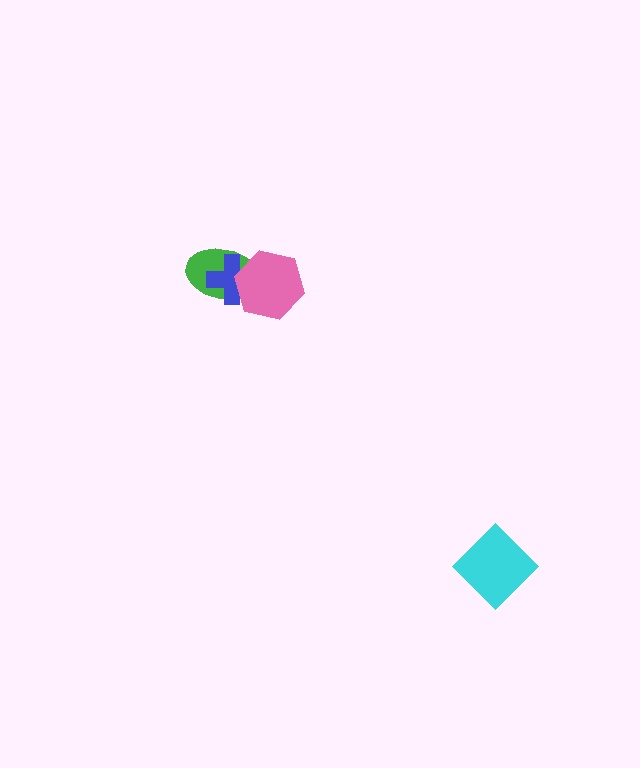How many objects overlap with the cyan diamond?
0 objects overlap with the cyan diamond.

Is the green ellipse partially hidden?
Yes, it is partially covered by another shape.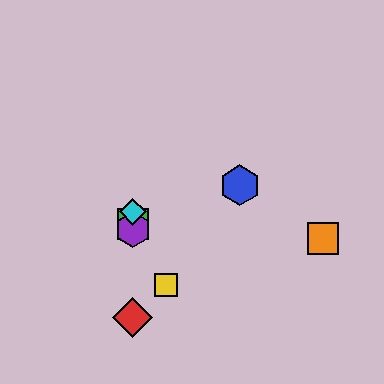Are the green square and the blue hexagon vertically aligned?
No, the green square is at x≈133 and the blue hexagon is at x≈240.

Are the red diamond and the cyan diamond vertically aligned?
Yes, both are at x≈133.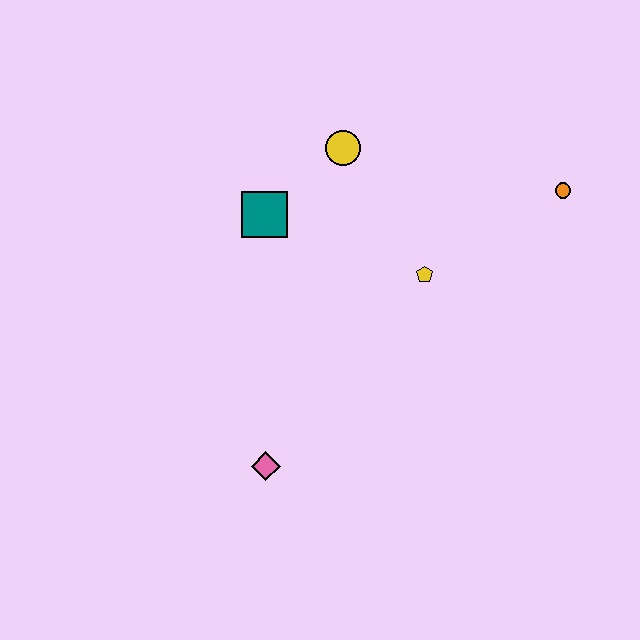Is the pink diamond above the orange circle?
No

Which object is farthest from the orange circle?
The pink diamond is farthest from the orange circle.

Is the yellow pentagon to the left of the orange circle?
Yes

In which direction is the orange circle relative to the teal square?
The orange circle is to the right of the teal square.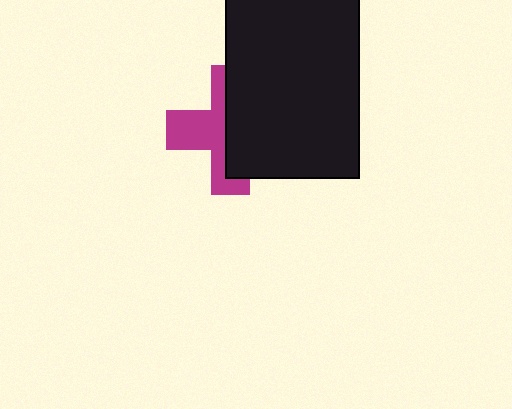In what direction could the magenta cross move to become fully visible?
The magenta cross could move left. That would shift it out from behind the black rectangle entirely.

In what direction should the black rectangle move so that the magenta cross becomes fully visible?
The black rectangle should move right. That is the shortest direction to clear the overlap and leave the magenta cross fully visible.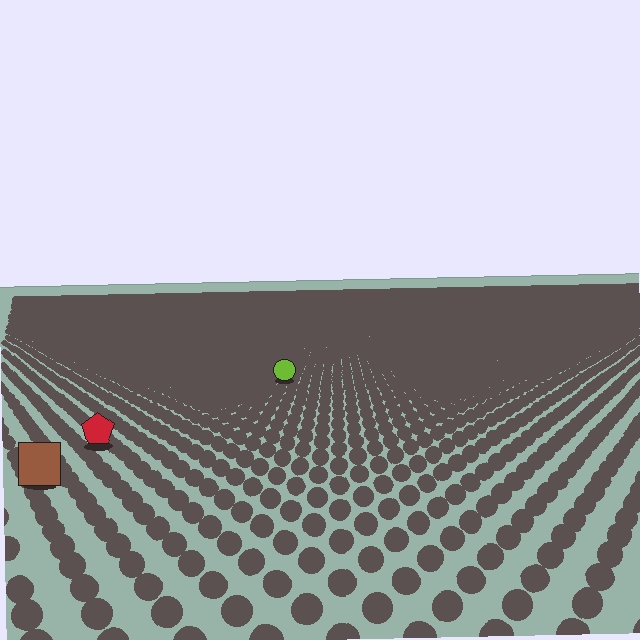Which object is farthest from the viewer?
The lime circle is farthest from the viewer. It appears smaller and the ground texture around it is denser.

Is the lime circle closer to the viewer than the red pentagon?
No. The red pentagon is closer — you can tell from the texture gradient: the ground texture is coarser near it.